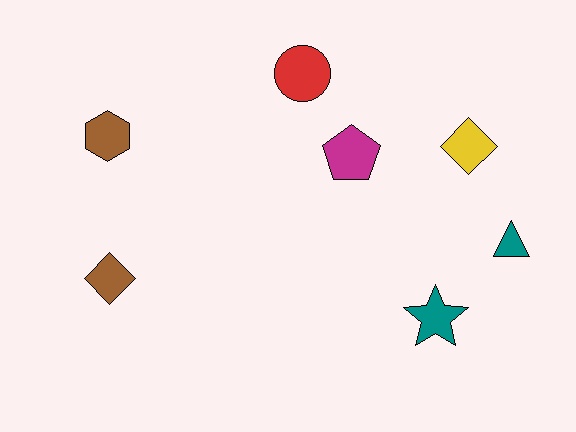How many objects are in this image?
There are 7 objects.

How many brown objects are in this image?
There are 2 brown objects.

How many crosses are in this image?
There are no crosses.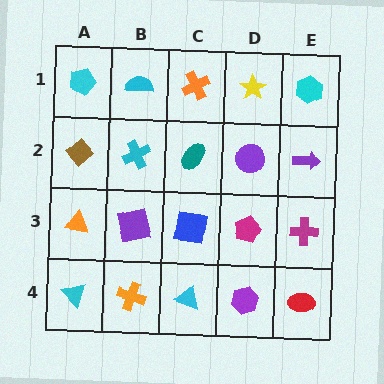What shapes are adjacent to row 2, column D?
A yellow star (row 1, column D), a magenta pentagon (row 3, column D), a teal ellipse (row 2, column C), a purple arrow (row 2, column E).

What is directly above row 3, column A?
A brown diamond.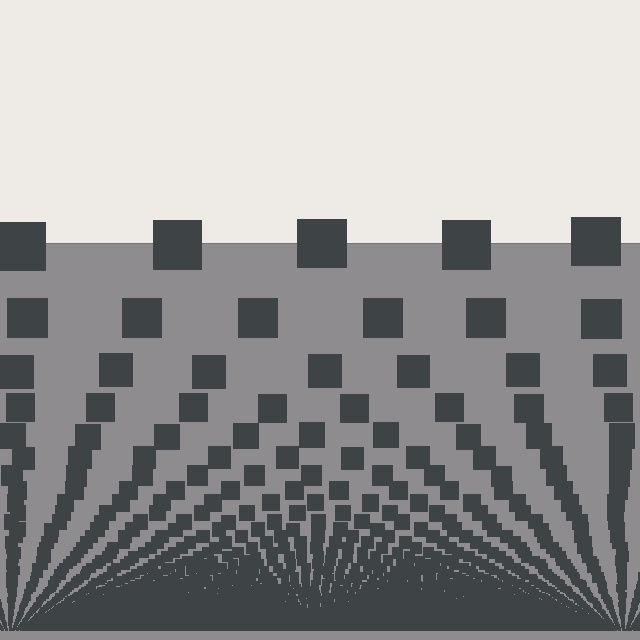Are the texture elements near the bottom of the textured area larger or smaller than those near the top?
Smaller. The gradient is inverted — elements near the bottom are smaller and denser.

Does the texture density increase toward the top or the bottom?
Density increases toward the bottom.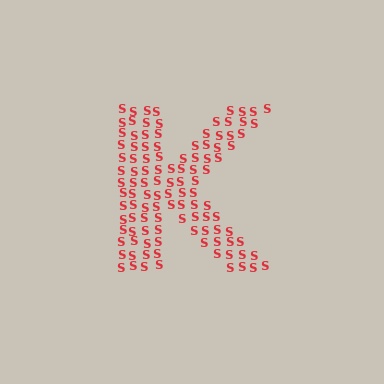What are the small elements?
The small elements are letter S's.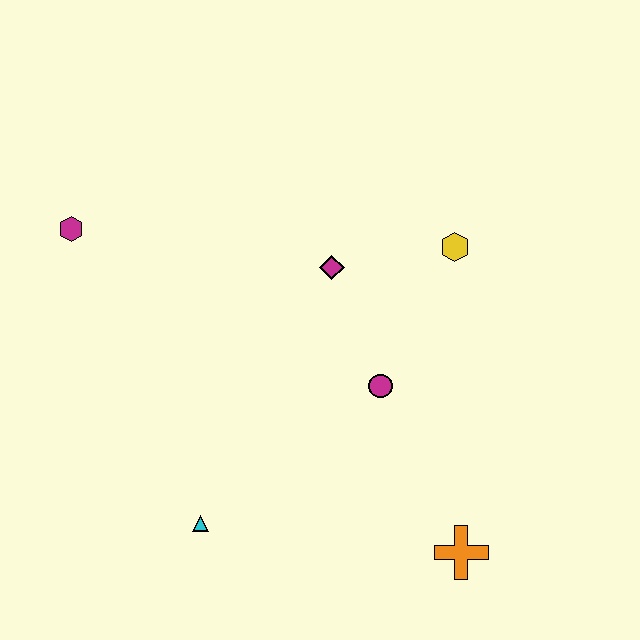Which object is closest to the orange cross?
The magenta circle is closest to the orange cross.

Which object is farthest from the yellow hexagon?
The magenta hexagon is farthest from the yellow hexagon.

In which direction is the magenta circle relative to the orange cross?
The magenta circle is above the orange cross.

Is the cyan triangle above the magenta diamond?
No